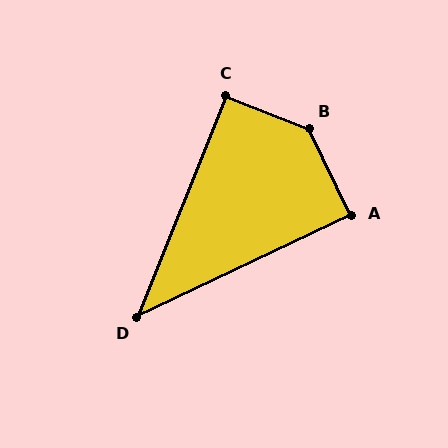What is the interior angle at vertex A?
Approximately 89 degrees (approximately right).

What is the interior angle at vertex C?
Approximately 91 degrees (approximately right).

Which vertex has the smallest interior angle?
D, at approximately 43 degrees.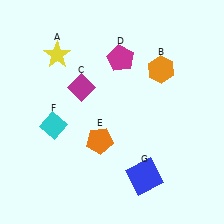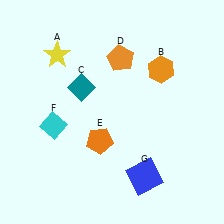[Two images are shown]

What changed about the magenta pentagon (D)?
In Image 1, D is magenta. In Image 2, it changed to orange.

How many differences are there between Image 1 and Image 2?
There are 2 differences between the two images.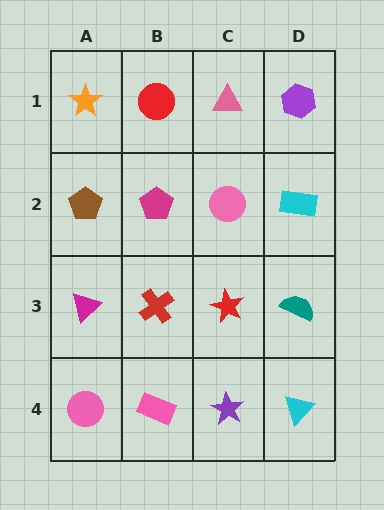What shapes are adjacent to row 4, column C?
A red star (row 3, column C), a pink rectangle (row 4, column B), a cyan triangle (row 4, column D).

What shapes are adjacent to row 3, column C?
A pink circle (row 2, column C), a purple star (row 4, column C), a red cross (row 3, column B), a teal semicircle (row 3, column D).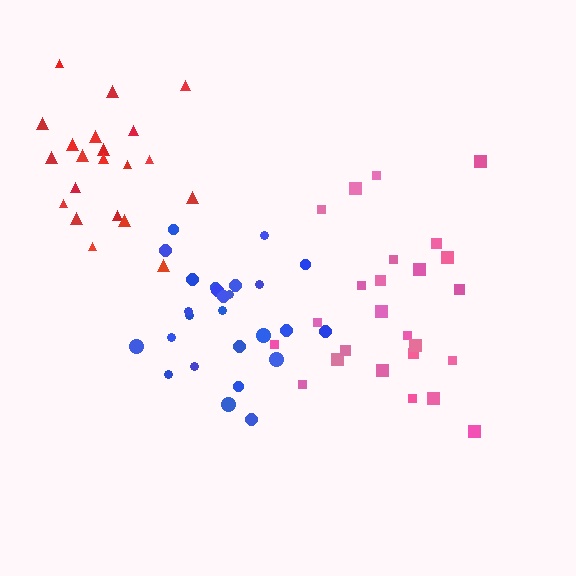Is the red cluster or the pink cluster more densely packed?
Red.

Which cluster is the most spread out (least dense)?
Pink.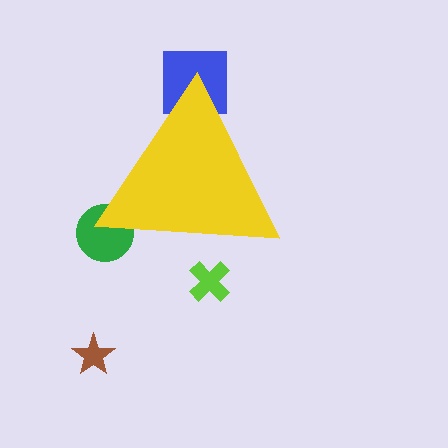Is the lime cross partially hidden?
Yes, the lime cross is partially hidden behind the yellow triangle.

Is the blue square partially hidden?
Yes, the blue square is partially hidden behind the yellow triangle.